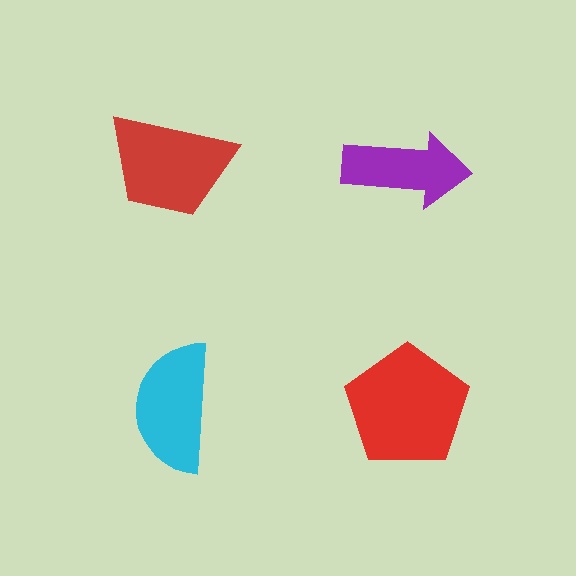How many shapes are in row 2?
2 shapes.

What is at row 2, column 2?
A red pentagon.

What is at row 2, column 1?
A cyan semicircle.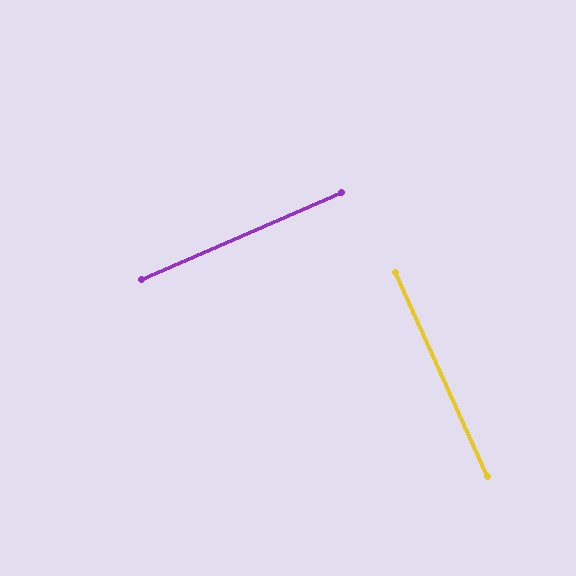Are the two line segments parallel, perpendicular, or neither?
Perpendicular — they meet at approximately 89°.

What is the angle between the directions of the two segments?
Approximately 89 degrees.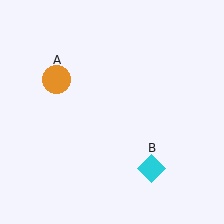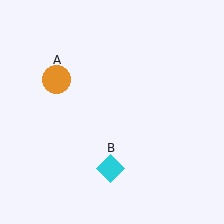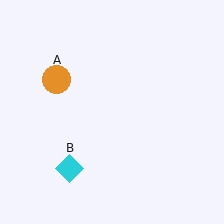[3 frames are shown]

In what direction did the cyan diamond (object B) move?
The cyan diamond (object B) moved left.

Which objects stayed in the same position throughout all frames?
Orange circle (object A) remained stationary.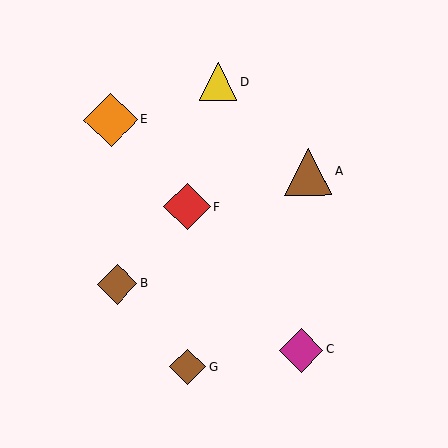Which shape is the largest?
The orange diamond (labeled E) is the largest.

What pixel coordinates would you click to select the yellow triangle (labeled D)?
Click at (218, 82) to select the yellow triangle D.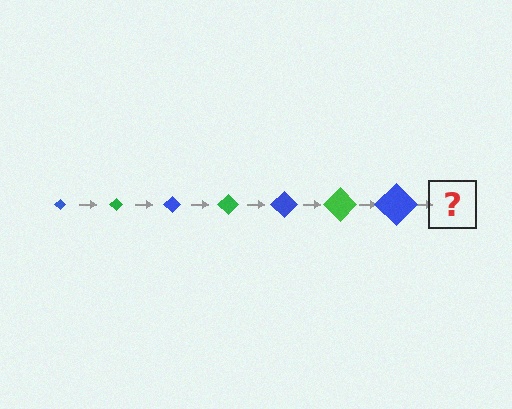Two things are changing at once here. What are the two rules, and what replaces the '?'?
The two rules are that the diamond grows larger each step and the color cycles through blue and green. The '?' should be a green diamond, larger than the previous one.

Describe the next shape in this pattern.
It should be a green diamond, larger than the previous one.